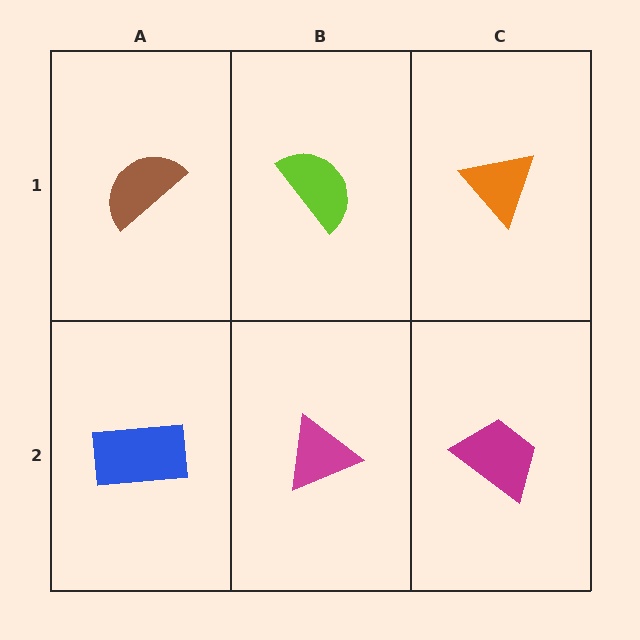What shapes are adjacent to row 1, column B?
A magenta triangle (row 2, column B), a brown semicircle (row 1, column A), an orange triangle (row 1, column C).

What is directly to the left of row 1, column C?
A lime semicircle.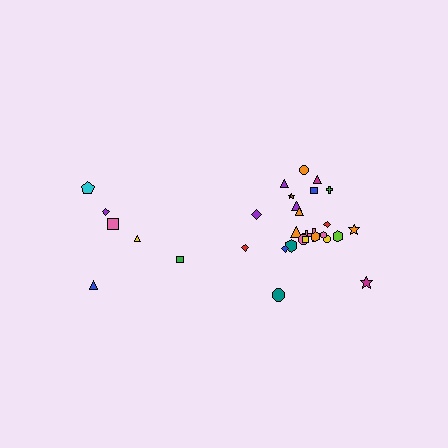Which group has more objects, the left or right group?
The right group.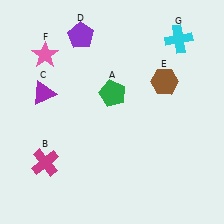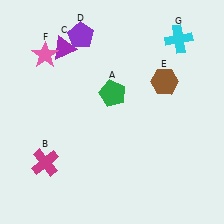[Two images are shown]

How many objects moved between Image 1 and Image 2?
1 object moved between the two images.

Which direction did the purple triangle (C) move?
The purple triangle (C) moved up.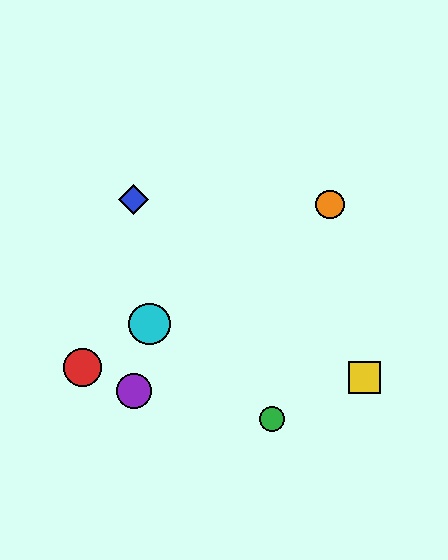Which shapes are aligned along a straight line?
The red circle, the orange circle, the cyan circle are aligned along a straight line.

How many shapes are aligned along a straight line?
3 shapes (the red circle, the orange circle, the cyan circle) are aligned along a straight line.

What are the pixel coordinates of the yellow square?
The yellow square is at (364, 378).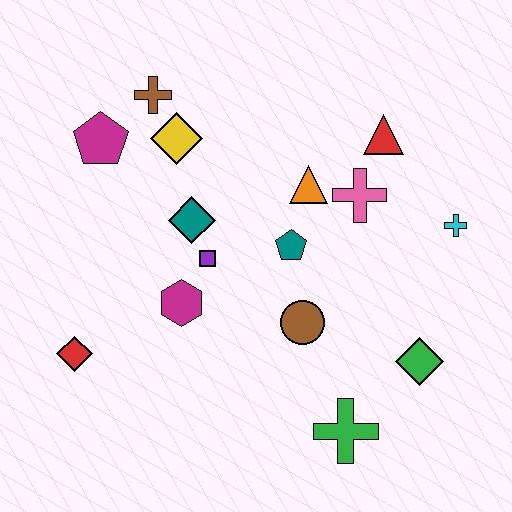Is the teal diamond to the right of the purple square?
No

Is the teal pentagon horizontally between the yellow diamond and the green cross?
Yes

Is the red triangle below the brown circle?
No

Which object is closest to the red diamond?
The magenta hexagon is closest to the red diamond.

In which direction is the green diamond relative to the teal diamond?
The green diamond is to the right of the teal diamond.